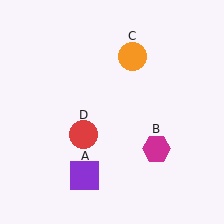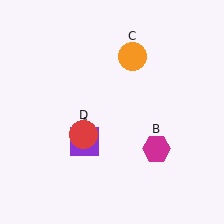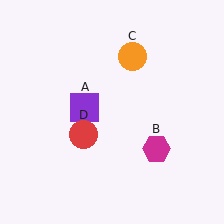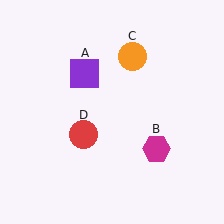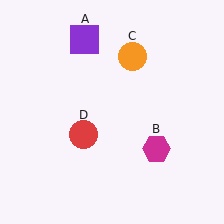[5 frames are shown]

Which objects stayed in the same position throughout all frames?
Magenta hexagon (object B) and orange circle (object C) and red circle (object D) remained stationary.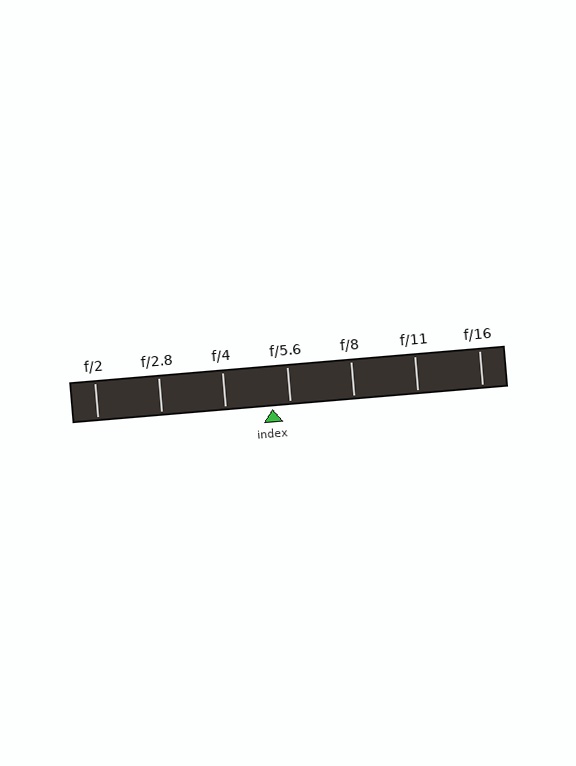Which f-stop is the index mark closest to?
The index mark is closest to f/5.6.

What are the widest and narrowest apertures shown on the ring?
The widest aperture shown is f/2 and the narrowest is f/16.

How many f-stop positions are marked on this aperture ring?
There are 7 f-stop positions marked.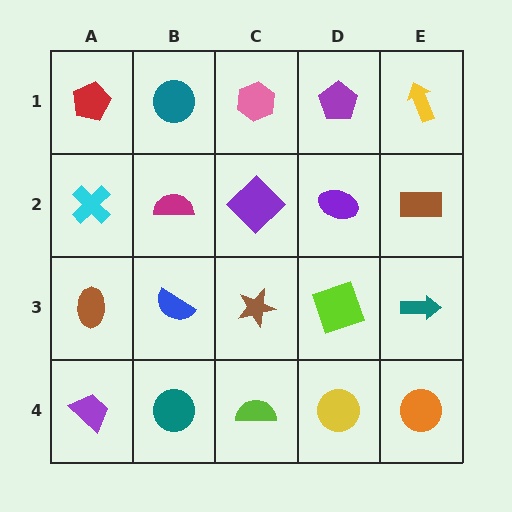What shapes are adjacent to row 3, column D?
A purple ellipse (row 2, column D), a yellow circle (row 4, column D), a brown star (row 3, column C), a teal arrow (row 3, column E).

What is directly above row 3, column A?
A cyan cross.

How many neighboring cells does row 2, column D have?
4.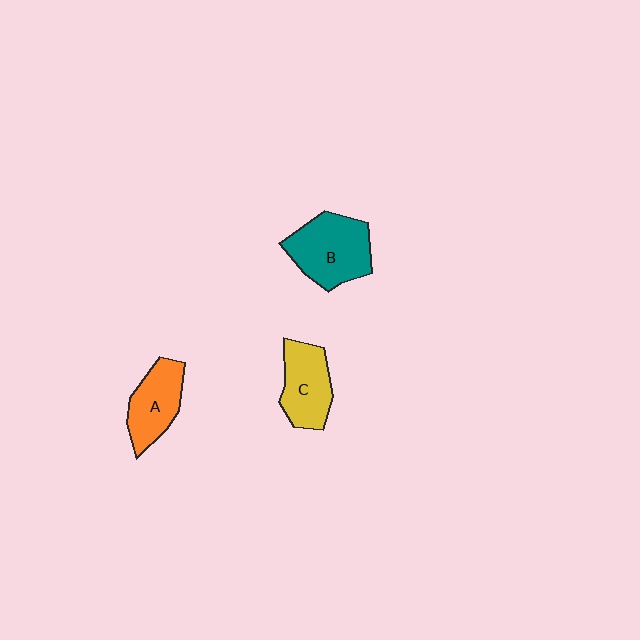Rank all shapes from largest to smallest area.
From largest to smallest: B (teal), C (yellow), A (orange).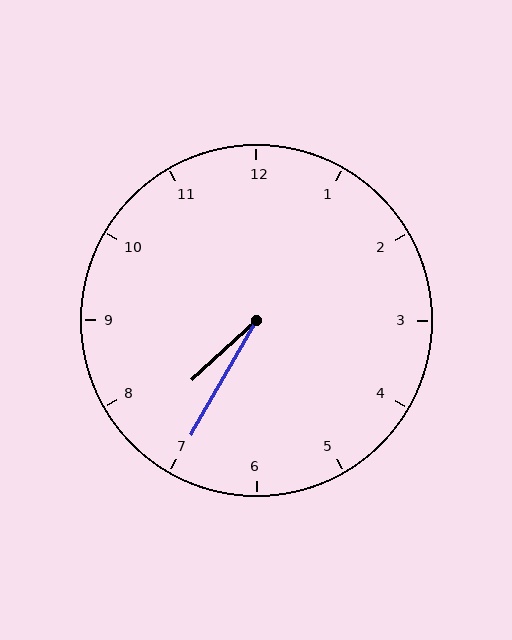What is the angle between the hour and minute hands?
Approximately 18 degrees.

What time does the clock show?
7:35.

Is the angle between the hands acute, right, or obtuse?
It is acute.